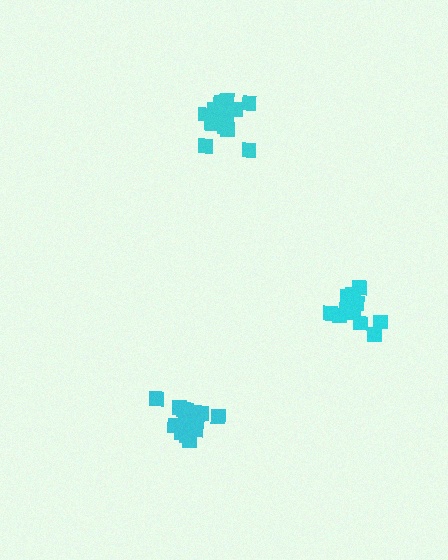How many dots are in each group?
Group 1: 16 dots, Group 2: 12 dots, Group 3: 16 dots (44 total).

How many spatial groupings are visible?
There are 3 spatial groupings.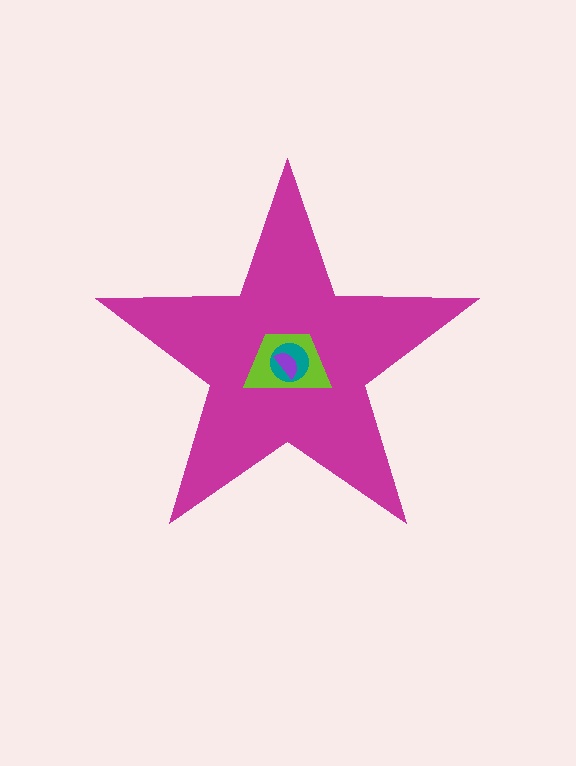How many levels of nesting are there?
4.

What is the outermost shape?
The magenta star.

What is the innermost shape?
The purple semicircle.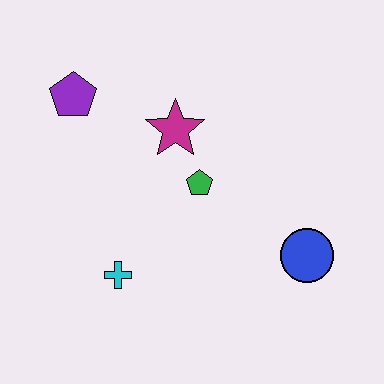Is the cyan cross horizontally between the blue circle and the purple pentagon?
Yes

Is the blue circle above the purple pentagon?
No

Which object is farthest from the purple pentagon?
The blue circle is farthest from the purple pentagon.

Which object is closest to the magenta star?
The green pentagon is closest to the magenta star.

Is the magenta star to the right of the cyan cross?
Yes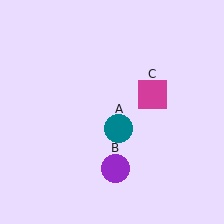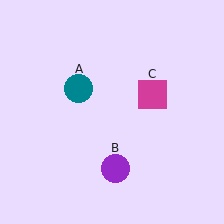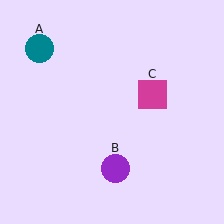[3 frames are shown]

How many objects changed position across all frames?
1 object changed position: teal circle (object A).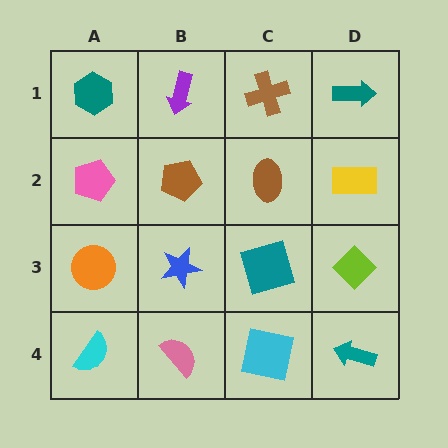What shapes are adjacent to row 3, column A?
A pink pentagon (row 2, column A), a cyan semicircle (row 4, column A), a blue star (row 3, column B).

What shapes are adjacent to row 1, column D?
A yellow rectangle (row 2, column D), a brown cross (row 1, column C).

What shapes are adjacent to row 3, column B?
A brown pentagon (row 2, column B), a pink semicircle (row 4, column B), an orange circle (row 3, column A), a teal square (row 3, column C).